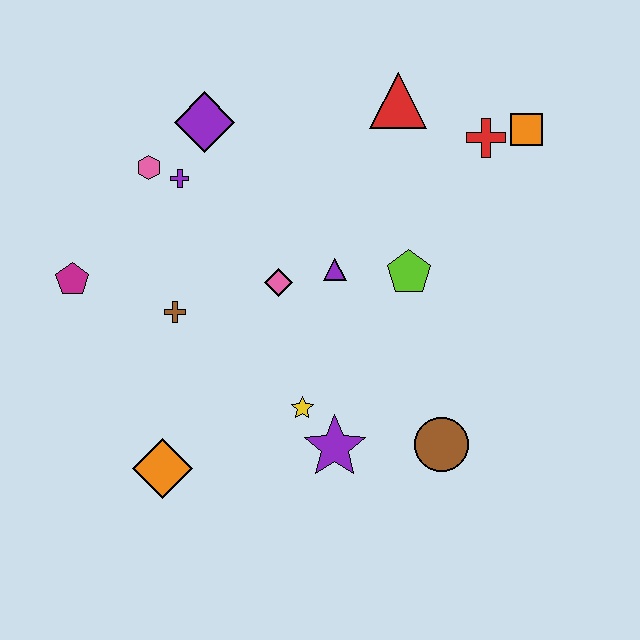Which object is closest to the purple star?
The yellow star is closest to the purple star.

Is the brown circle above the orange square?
No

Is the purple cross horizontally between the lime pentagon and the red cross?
No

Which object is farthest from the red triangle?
The orange diamond is farthest from the red triangle.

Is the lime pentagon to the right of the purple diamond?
Yes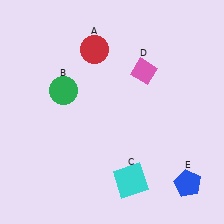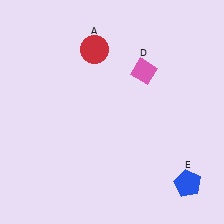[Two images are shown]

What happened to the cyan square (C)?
The cyan square (C) was removed in Image 2. It was in the bottom-right area of Image 1.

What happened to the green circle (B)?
The green circle (B) was removed in Image 2. It was in the top-left area of Image 1.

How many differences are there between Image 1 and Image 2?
There are 2 differences between the two images.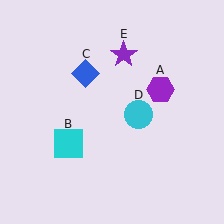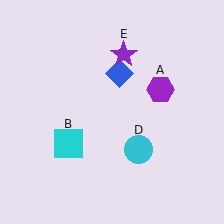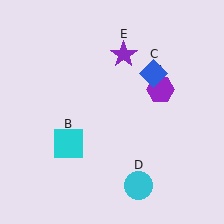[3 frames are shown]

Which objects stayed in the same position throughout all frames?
Purple hexagon (object A) and cyan square (object B) and purple star (object E) remained stationary.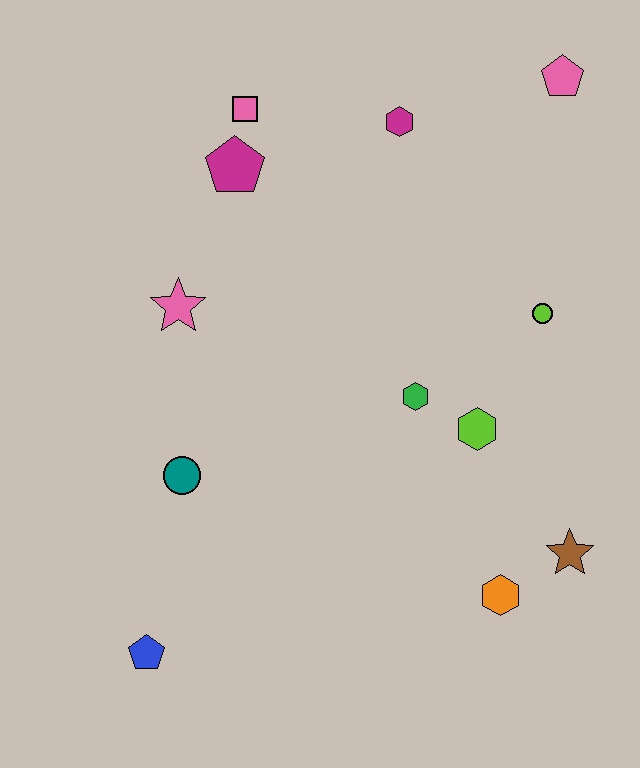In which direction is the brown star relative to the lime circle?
The brown star is below the lime circle.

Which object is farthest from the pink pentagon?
The blue pentagon is farthest from the pink pentagon.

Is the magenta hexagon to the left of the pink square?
No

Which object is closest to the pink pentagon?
The magenta hexagon is closest to the pink pentagon.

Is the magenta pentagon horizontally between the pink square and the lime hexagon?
No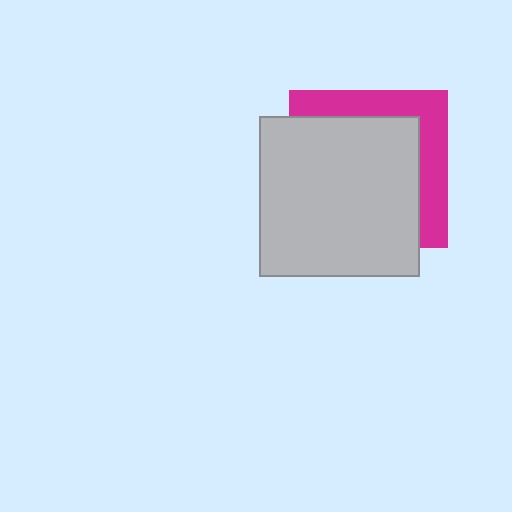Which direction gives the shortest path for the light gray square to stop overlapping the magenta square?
Moving toward the lower-left gives the shortest separation.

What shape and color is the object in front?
The object in front is a light gray square.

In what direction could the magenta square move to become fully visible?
The magenta square could move toward the upper-right. That would shift it out from behind the light gray square entirely.